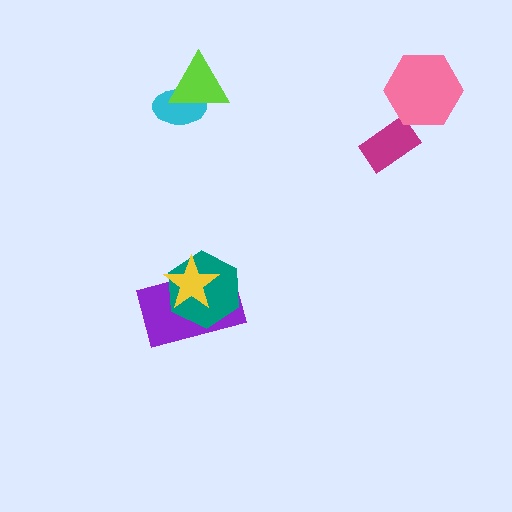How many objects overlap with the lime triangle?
1 object overlaps with the lime triangle.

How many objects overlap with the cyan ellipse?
1 object overlaps with the cyan ellipse.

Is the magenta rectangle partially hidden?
No, no other shape covers it.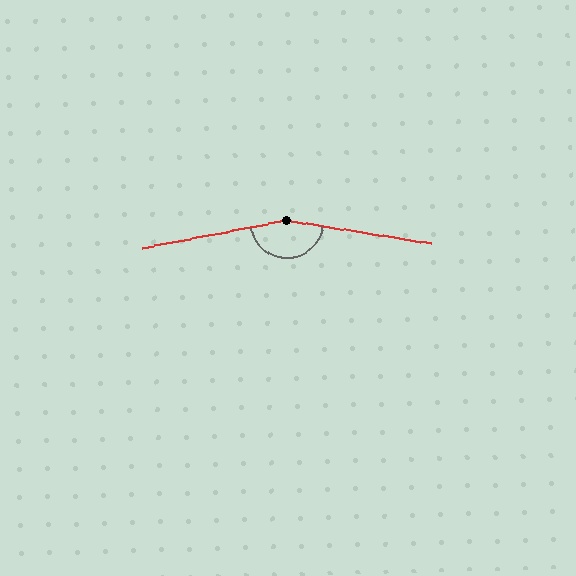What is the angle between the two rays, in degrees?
Approximately 161 degrees.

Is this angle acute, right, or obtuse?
It is obtuse.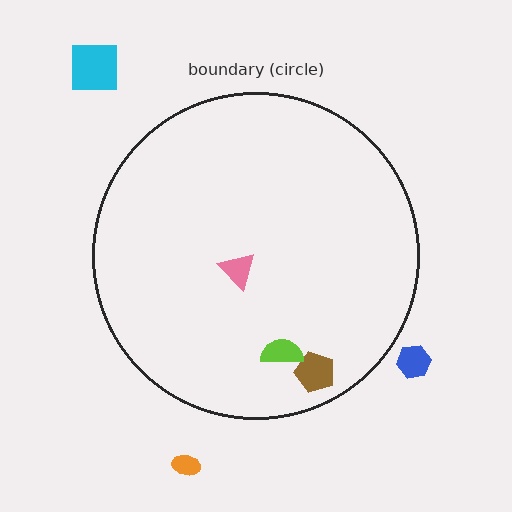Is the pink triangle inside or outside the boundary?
Inside.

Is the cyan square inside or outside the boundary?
Outside.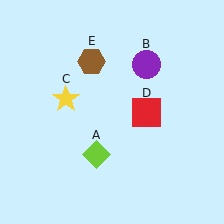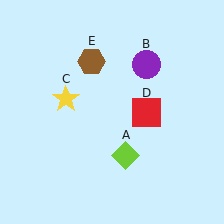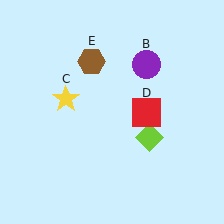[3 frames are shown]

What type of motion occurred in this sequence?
The lime diamond (object A) rotated counterclockwise around the center of the scene.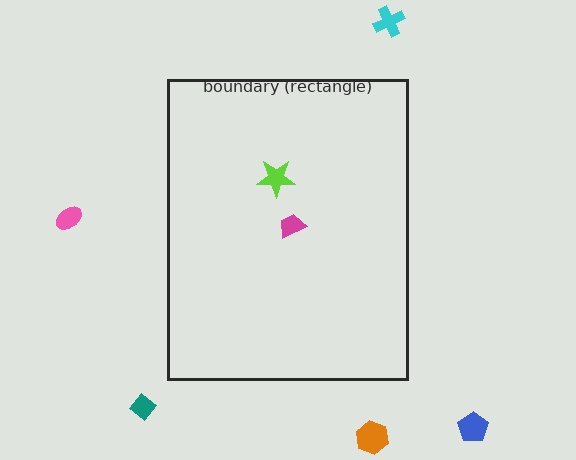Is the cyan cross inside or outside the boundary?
Outside.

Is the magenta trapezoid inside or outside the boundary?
Inside.